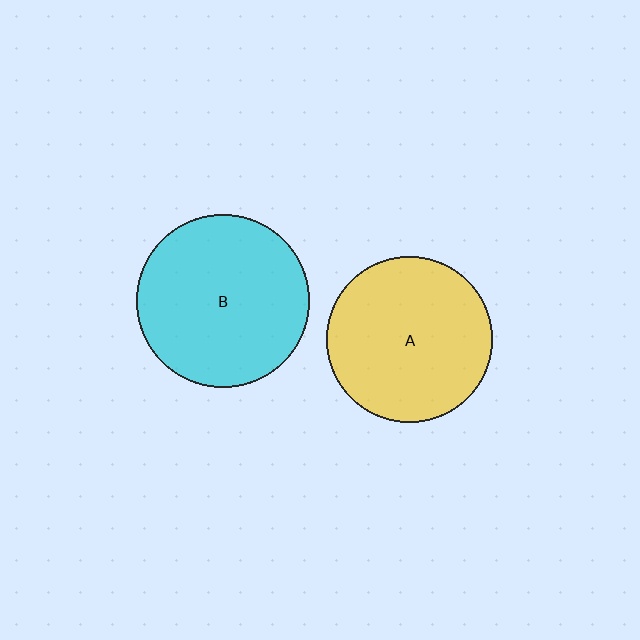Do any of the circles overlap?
No, none of the circles overlap.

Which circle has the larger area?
Circle B (cyan).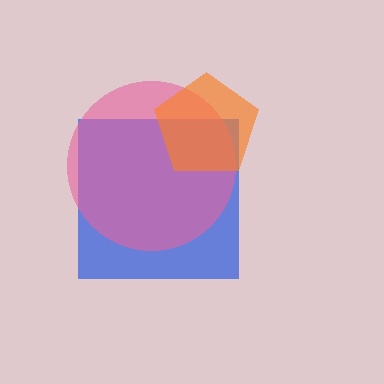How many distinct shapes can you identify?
There are 3 distinct shapes: a blue square, a pink circle, an orange pentagon.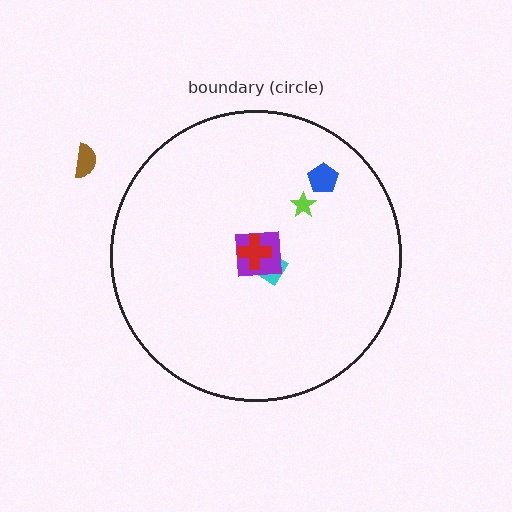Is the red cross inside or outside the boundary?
Inside.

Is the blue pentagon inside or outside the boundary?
Inside.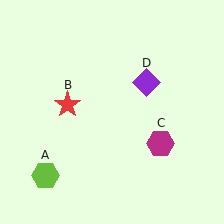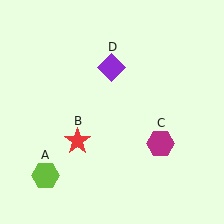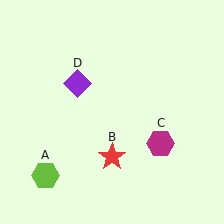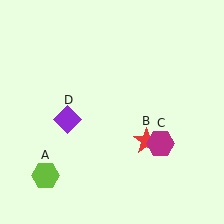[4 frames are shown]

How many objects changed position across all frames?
2 objects changed position: red star (object B), purple diamond (object D).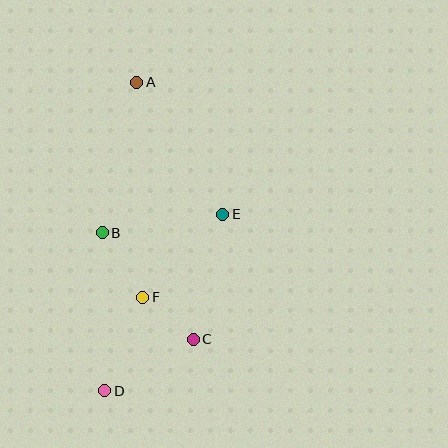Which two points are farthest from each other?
Points A and D are farthest from each other.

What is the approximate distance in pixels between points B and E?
The distance between B and E is approximately 122 pixels.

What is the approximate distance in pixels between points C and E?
The distance between C and E is approximately 128 pixels.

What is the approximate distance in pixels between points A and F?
The distance between A and F is approximately 215 pixels.